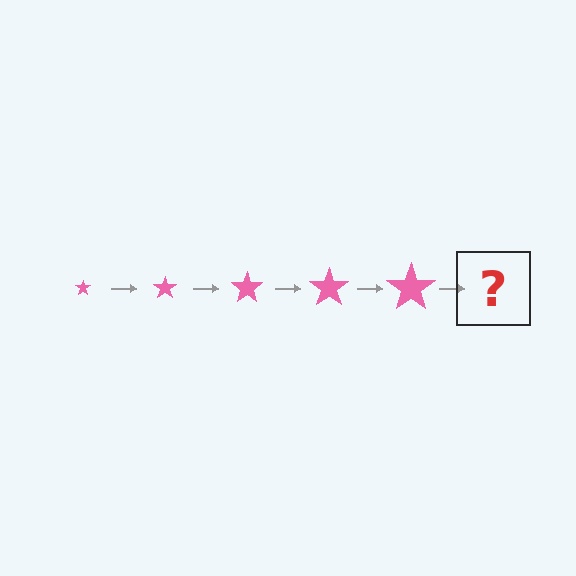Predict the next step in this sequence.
The next step is a pink star, larger than the previous one.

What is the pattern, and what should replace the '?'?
The pattern is that the star gets progressively larger each step. The '?' should be a pink star, larger than the previous one.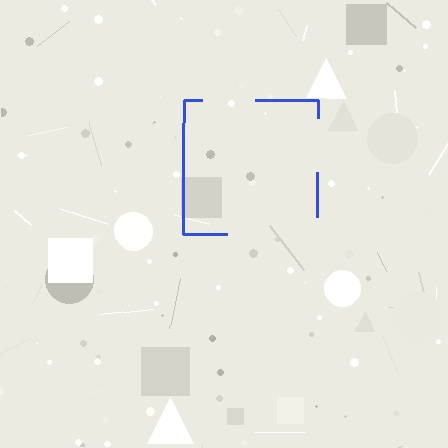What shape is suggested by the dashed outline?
The dashed outline suggests a square.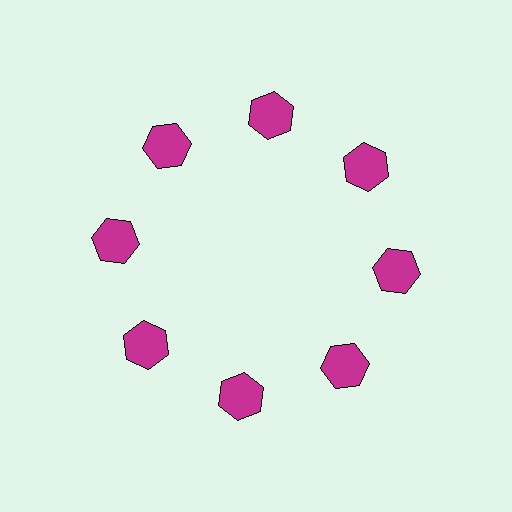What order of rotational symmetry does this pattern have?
This pattern has 8-fold rotational symmetry.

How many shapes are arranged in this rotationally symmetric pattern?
There are 8 shapes, arranged in 8 groups of 1.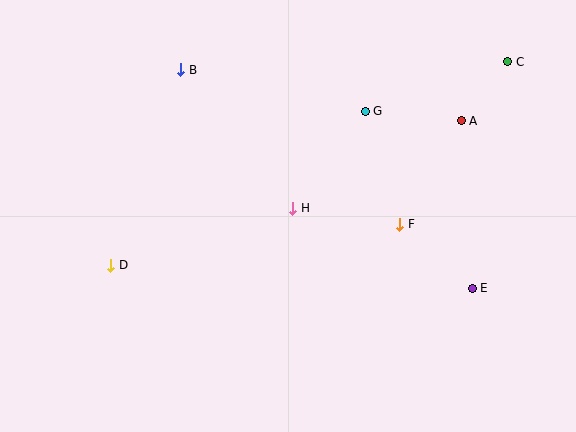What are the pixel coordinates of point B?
Point B is at (181, 70).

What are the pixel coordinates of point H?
Point H is at (293, 208).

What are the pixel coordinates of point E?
Point E is at (472, 288).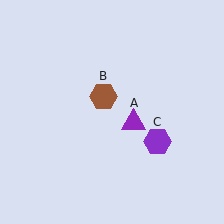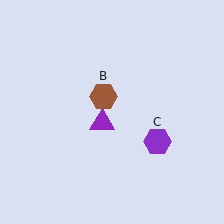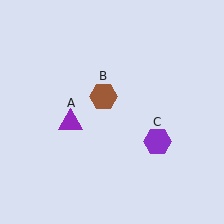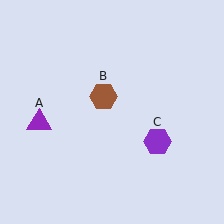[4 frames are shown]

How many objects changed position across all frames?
1 object changed position: purple triangle (object A).